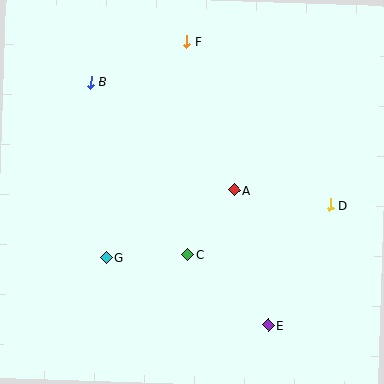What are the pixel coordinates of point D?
Point D is at (330, 205).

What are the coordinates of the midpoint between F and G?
The midpoint between F and G is at (146, 149).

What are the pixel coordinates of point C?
Point C is at (188, 255).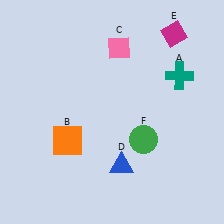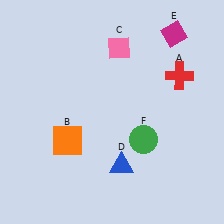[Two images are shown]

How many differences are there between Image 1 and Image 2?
There is 1 difference between the two images.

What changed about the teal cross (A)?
In Image 1, A is teal. In Image 2, it changed to red.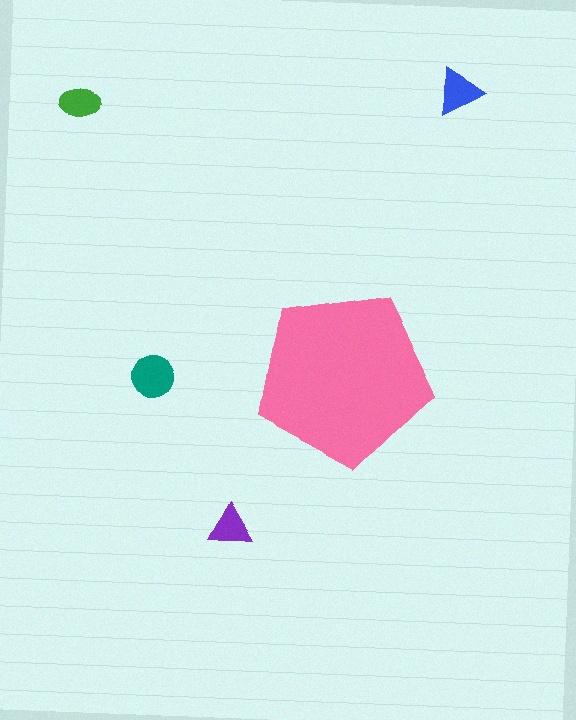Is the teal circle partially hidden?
No, the teal circle is fully visible.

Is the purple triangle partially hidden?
No, the purple triangle is fully visible.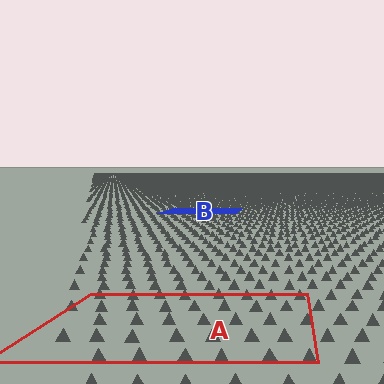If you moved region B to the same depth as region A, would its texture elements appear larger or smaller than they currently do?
They would appear larger. At a closer depth, the same texture elements are projected at a bigger on-screen size.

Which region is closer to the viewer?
Region A is closer. The texture elements there are larger and more spread out.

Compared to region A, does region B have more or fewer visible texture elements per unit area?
Region B has more texture elements per unit area — they are packed more densely because it is farther away.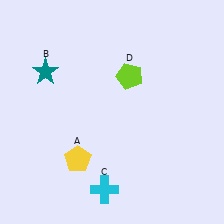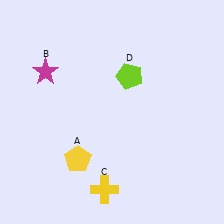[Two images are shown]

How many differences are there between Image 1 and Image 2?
There are 2 differences between the two images.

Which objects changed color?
B changed from teal to magenta. C changed from cyan to yellow.